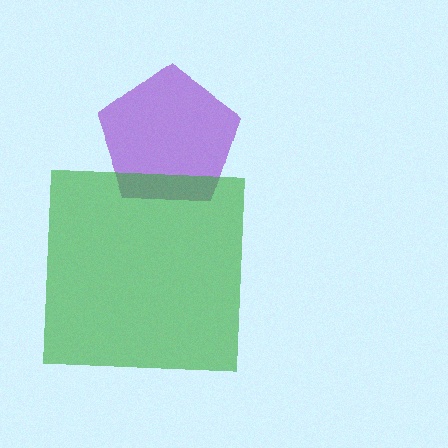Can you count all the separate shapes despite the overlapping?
Yes, there are 2 separate shapes.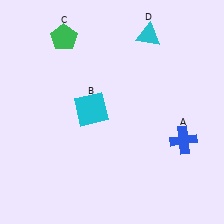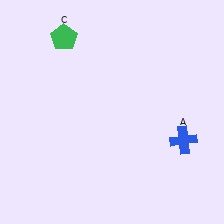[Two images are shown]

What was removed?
The cyan square (B), the cyan triangle (D) were removed in Image 2.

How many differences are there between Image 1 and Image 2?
There are 2 differences between the two images.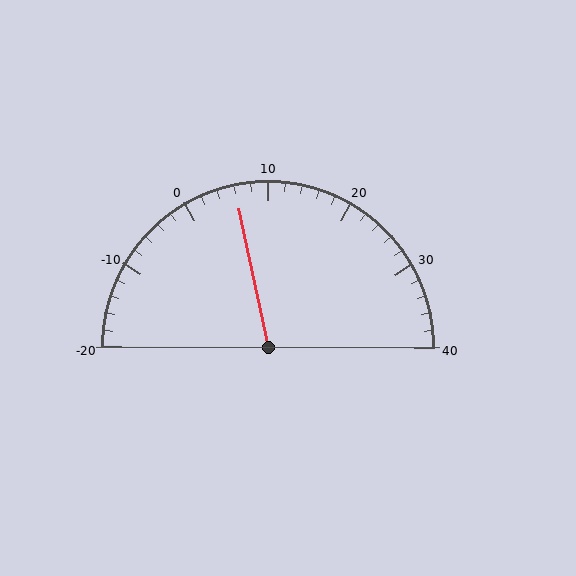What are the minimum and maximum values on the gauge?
The gauge ranges from -20 to 40.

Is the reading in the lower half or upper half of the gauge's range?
The reading is in the lower half of the range (-20 to 40).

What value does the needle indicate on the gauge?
The needle indicates approximately 6.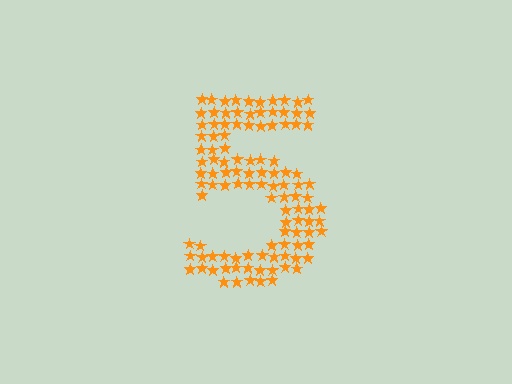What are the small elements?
The small elements are stars.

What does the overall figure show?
The overall figure shows the digit 5.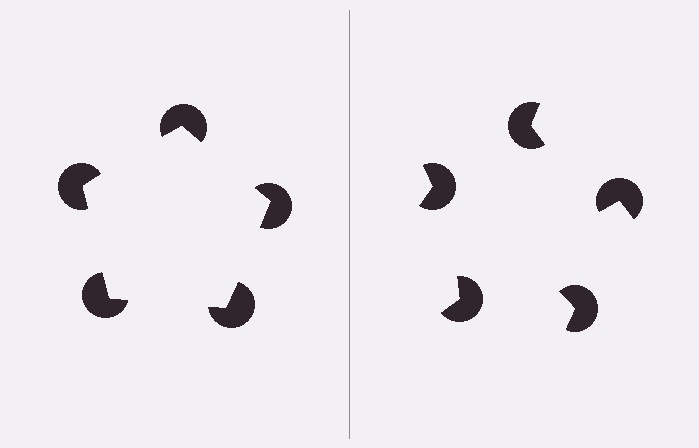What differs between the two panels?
The pac-man discs are positioned identically on both sides; only the wedge orientations differ. On the left they align to a pentagon; on the right they are misaligned.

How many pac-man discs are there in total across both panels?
10 — 5 on each side.